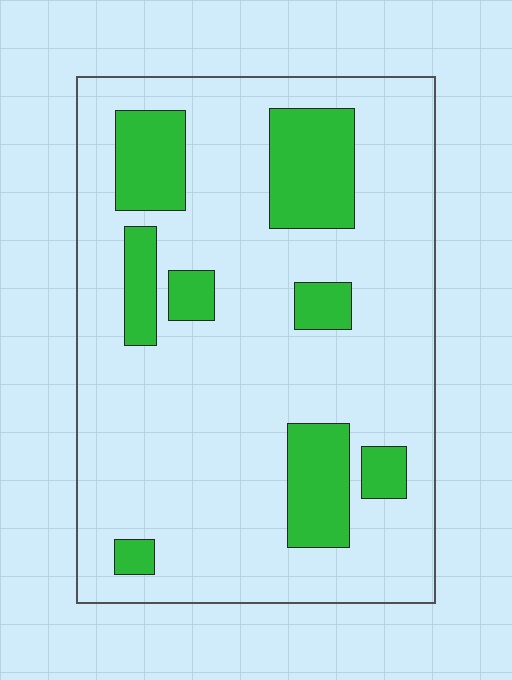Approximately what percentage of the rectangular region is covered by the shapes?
Approximately 20%.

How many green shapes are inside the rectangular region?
8.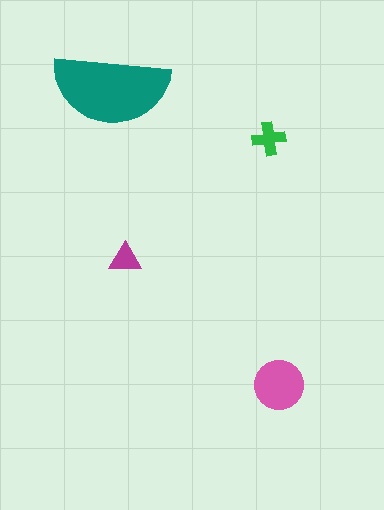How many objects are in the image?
There are 4 objects in the image.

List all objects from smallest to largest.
The magenta triangle, the green cross, the pink circle, the teal semicircle.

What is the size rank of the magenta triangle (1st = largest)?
4th.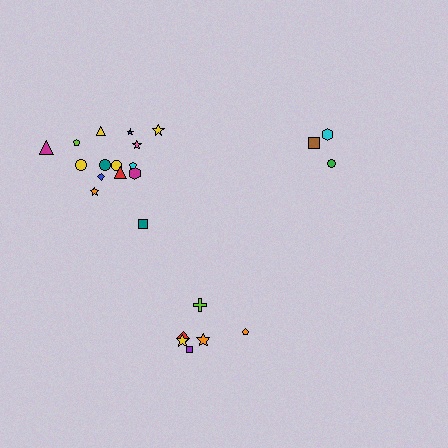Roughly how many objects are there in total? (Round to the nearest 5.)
Roughly 25 objects in total.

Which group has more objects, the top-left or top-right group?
The top-left group.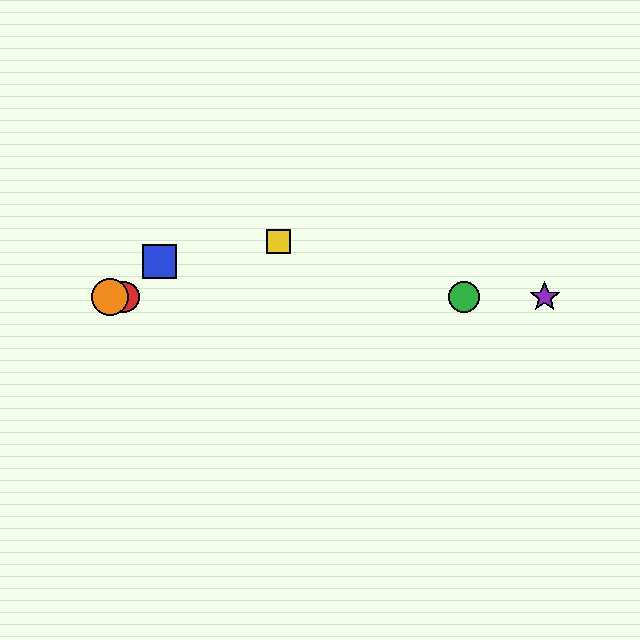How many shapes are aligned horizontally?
4 shapes (the red circle, the green circle, the purple star, the orange circle) are aligned horizontally.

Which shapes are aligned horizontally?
The red circle, the green circle, the purple star, the orange circle are aligned horizontally.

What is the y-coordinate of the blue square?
The blue square is at y≈262.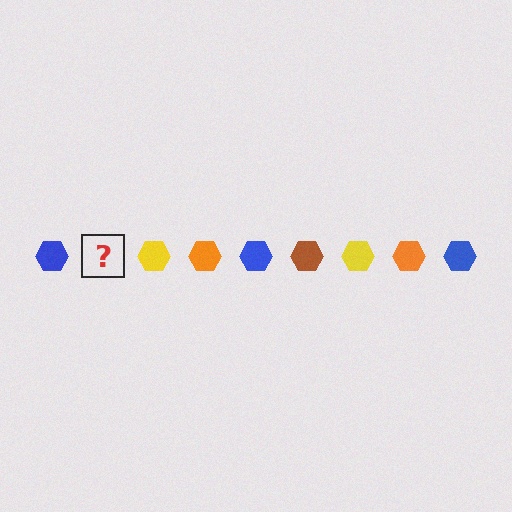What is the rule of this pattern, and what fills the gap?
The rule is that the pattern cycles through blue, brown, yellow, orange hexagons. The gap should be filled with a brown hexagon.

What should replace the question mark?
The question mark should be replaced with a brown hexagon.